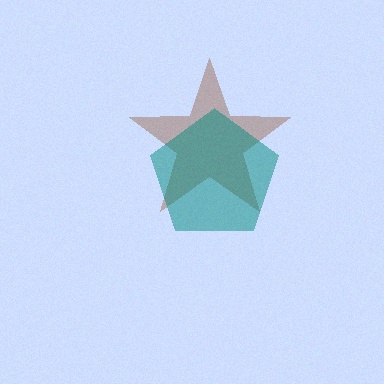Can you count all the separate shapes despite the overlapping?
Yes, there are 2 separate shapes.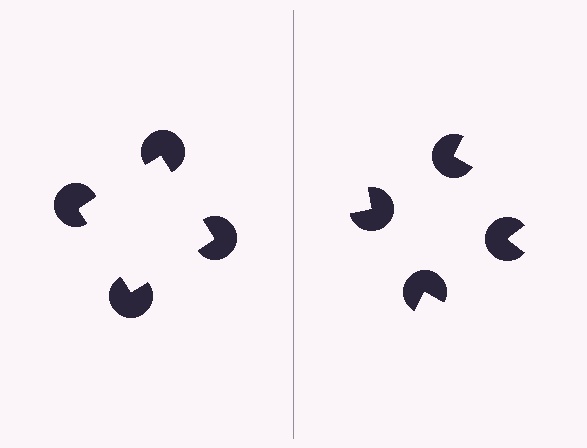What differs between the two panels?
The pac-man discs are positioned identically on both sides; only the wedge orientations differ. On the left they align to a square; on the right they are misaligned.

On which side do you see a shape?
An illusory square appears on the left side. On the right side the wedge cuts are rotated, so no coherent shape forms.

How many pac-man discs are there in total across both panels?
8 — 4 on each side.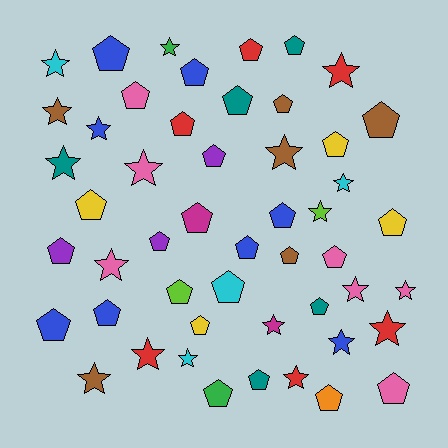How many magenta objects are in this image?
There are 2 magenta objects.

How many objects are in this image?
There are 50 objects.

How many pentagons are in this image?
There are 30 pentagons.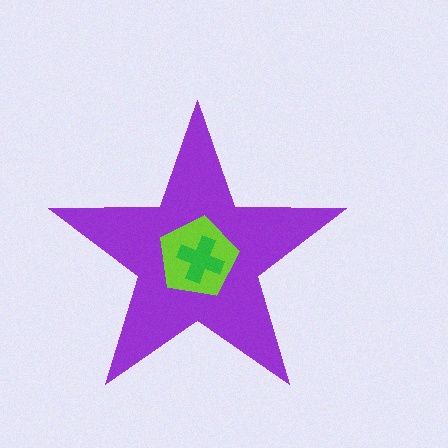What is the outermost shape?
The purple star.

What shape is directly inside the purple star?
The lime pentagon.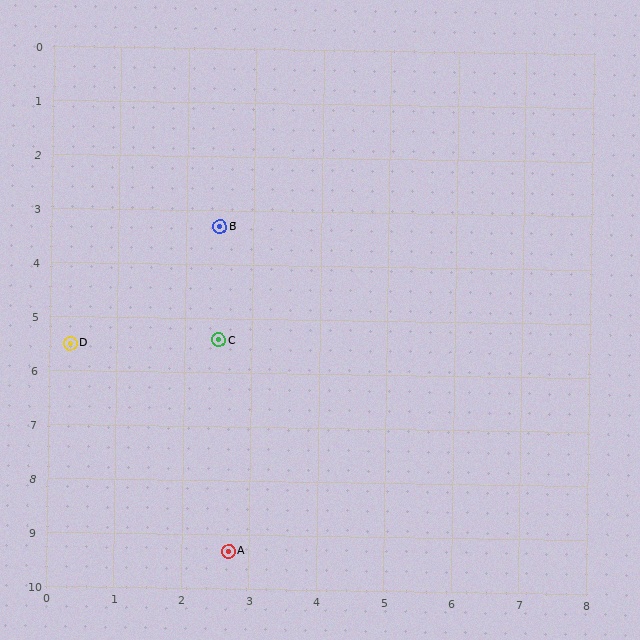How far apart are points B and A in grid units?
Points B and A are about 6.0 grid units apart.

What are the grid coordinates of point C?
Point C is at approximately (2.5, 5.4).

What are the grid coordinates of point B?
Point B is at approximately (2.5, 3.3).